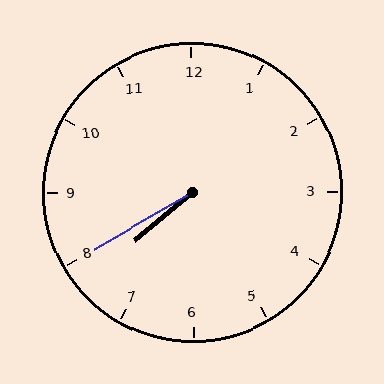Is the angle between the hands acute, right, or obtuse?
It is acute.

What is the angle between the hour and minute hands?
Approximately 10 degrees.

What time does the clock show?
7:40.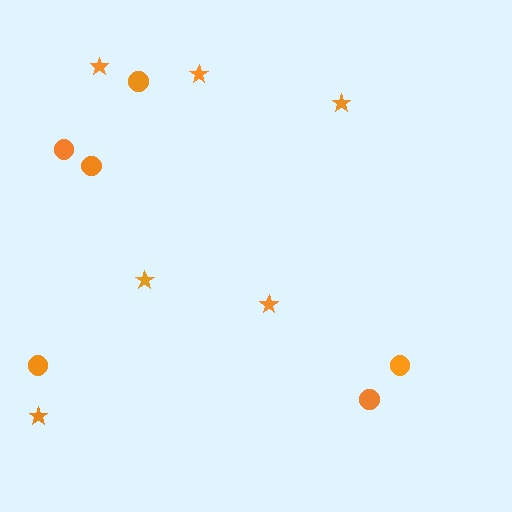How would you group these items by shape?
There are 2 groups: one group of circles (6) and one group of stars (6).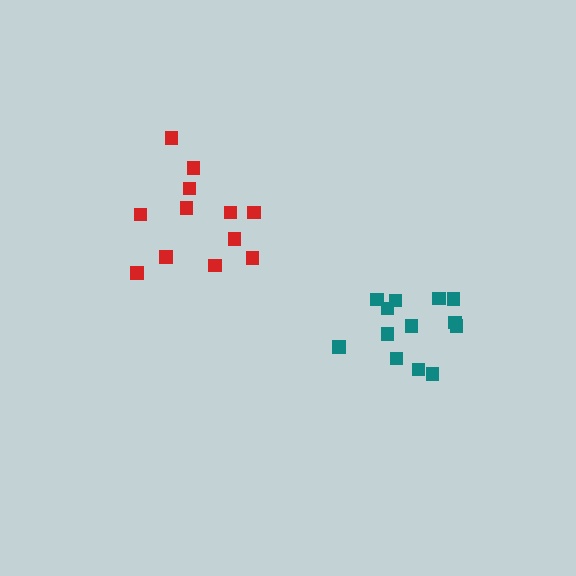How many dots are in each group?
Group 1: 13 dots, Group 2: 12 dots (25 total).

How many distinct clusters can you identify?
There are 2 distinct clusters.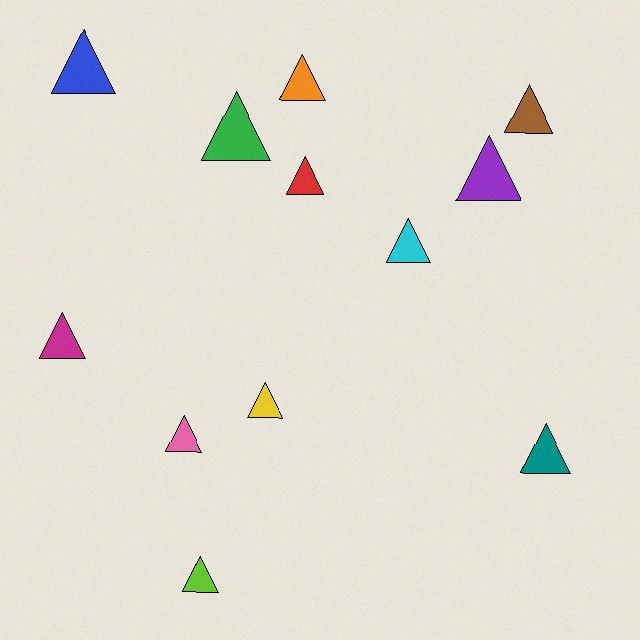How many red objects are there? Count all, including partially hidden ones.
There is 1 red object.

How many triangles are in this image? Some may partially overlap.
There are 12 triangles.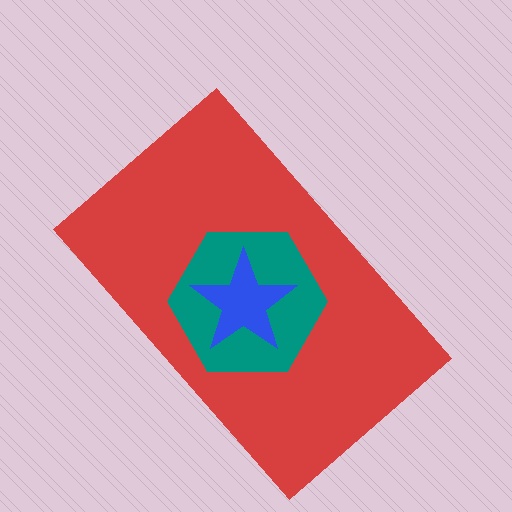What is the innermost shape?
The blue star.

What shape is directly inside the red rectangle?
The teal hexagon.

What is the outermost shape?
The red rectangle.